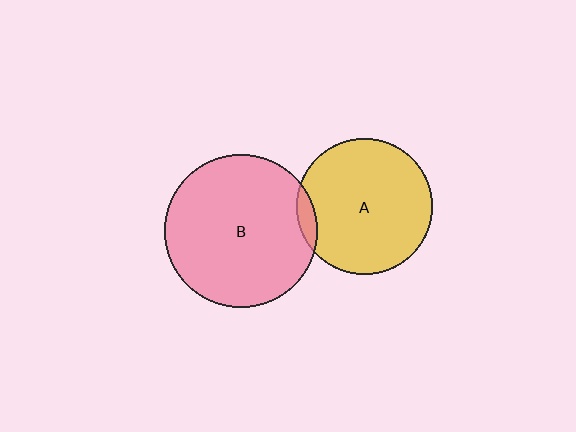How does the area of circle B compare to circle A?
Approximately 1.3 times.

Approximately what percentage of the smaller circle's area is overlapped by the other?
Approximately 5%.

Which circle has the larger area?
Circle B (pink).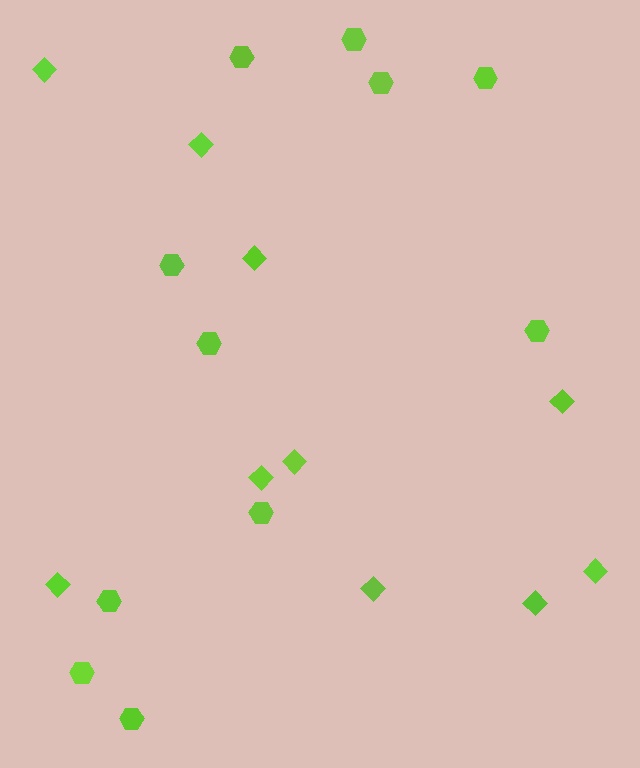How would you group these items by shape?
There are 2 groups: one group of hexagons (11) and one group of diamonds (10).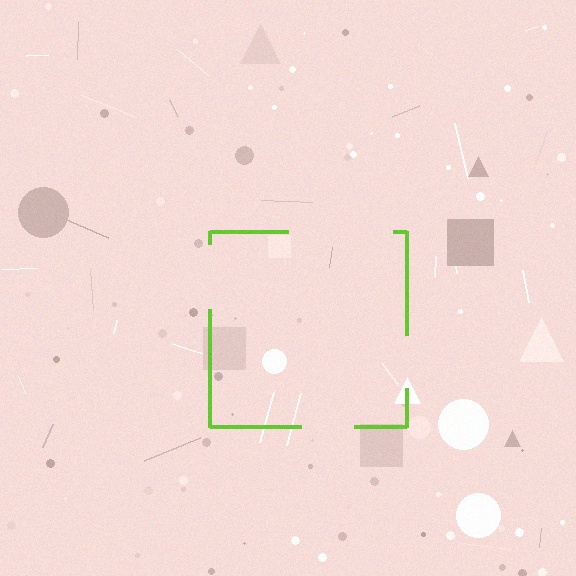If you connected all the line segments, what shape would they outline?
They would outline a square.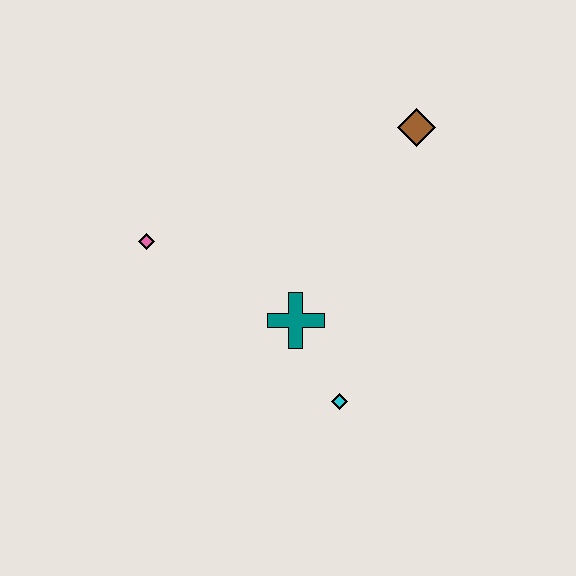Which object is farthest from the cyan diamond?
The brown diamond is farthest from the cyan diamond.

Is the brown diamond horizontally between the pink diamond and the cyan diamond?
No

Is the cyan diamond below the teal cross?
Yes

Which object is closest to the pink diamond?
The teal cross is closest to the pink diamond.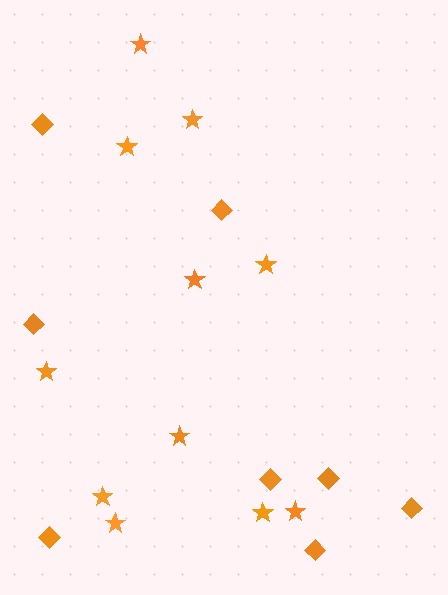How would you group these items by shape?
There are 2 groups: one group of stars (11) and one group of diamonds (8).